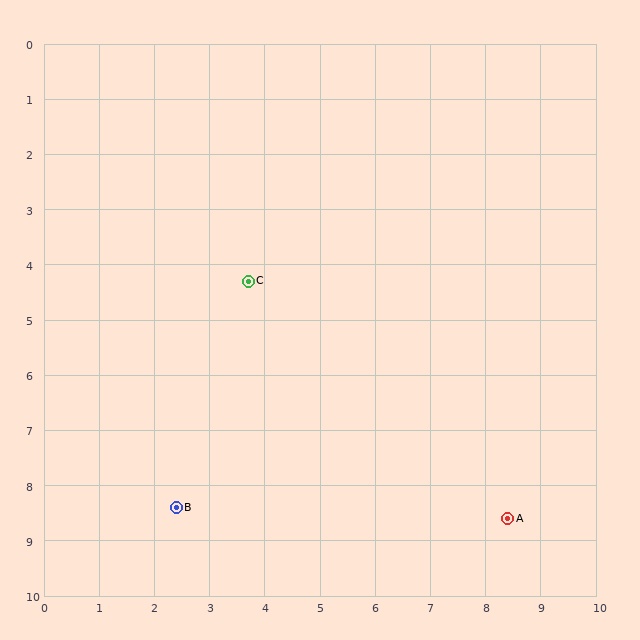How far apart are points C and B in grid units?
Points C and B are about 4.3 grid units apart.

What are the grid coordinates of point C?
Point C is at approximately (3.7, 4.3).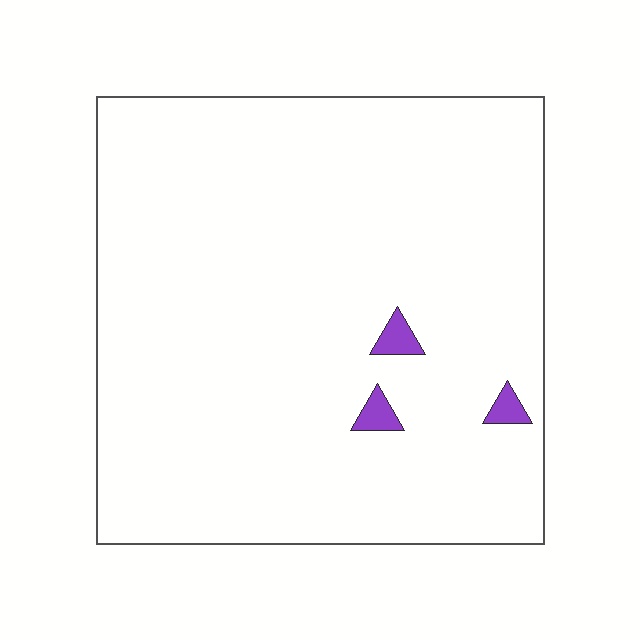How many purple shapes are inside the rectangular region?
3.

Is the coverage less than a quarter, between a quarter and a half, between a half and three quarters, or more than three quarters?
Less than a quarter.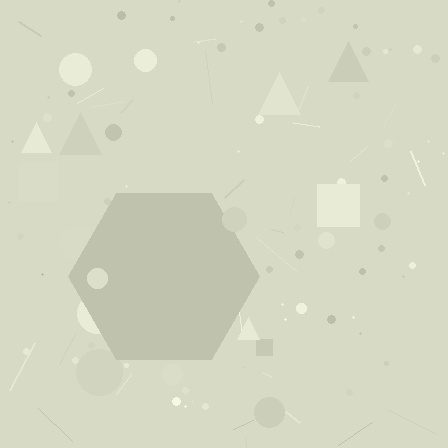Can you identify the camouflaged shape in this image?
The camouflaged shape is a hexagon.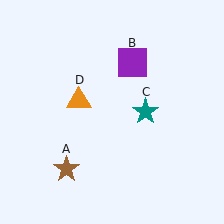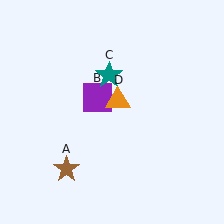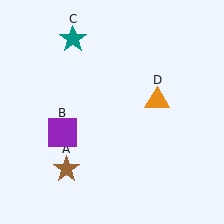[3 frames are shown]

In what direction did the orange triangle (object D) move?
The orange triangle (object D) moved right.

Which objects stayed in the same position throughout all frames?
Brown star (object A) remained stationary.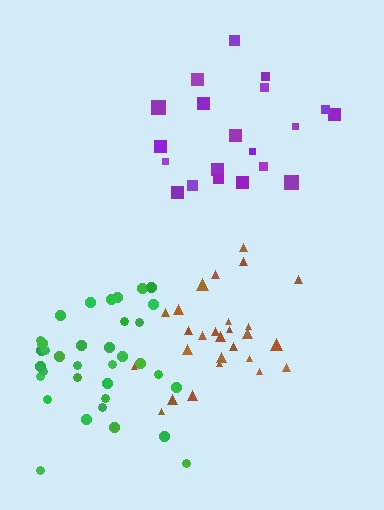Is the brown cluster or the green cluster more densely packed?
Brown.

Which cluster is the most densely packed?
Brown.